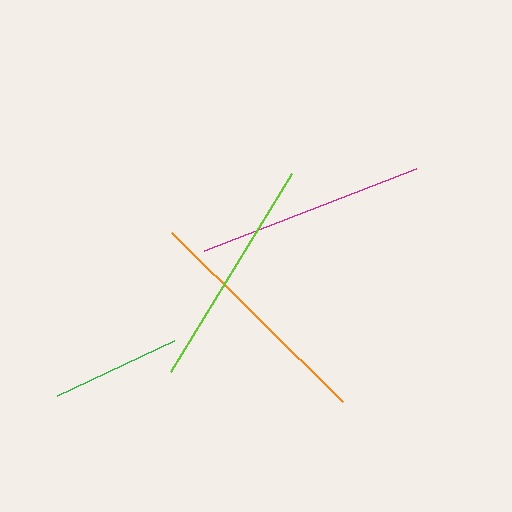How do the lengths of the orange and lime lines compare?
The orange and lime lines are approximately the same length.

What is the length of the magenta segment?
The magenta segment is approximately 227 pixels long.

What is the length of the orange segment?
The orange segment is approximately 240 pixels long.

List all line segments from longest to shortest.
From longest to shortest: orange, lime, magenta, green.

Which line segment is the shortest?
The green line is the shortest at approximately 129 pixels.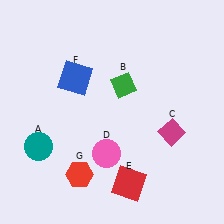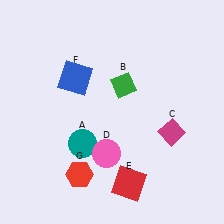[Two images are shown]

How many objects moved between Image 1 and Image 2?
1 object moved between the two images.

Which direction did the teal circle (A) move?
The teal circle (A) moved right.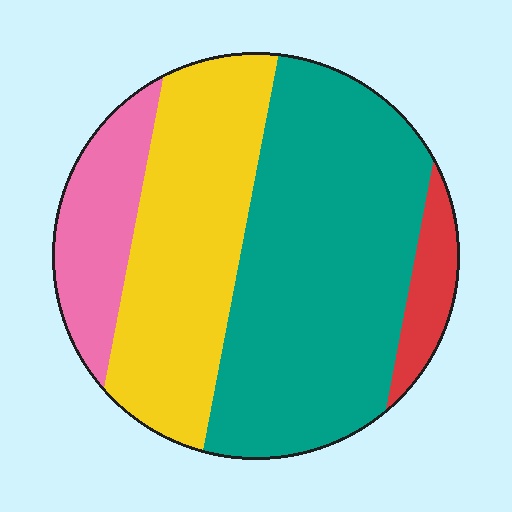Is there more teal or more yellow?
Teal.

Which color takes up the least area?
Red, at roughly 5%.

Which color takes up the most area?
Teal, at roughly 50%.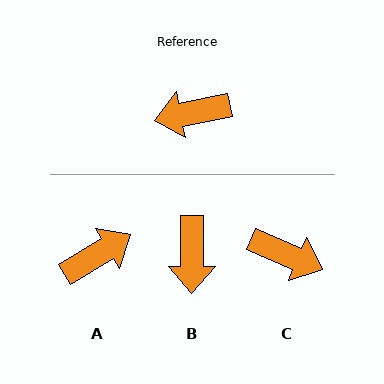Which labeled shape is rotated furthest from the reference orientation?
A, about 160 degrees away.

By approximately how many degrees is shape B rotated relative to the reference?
Approximately 79 degrees counter-clockwise.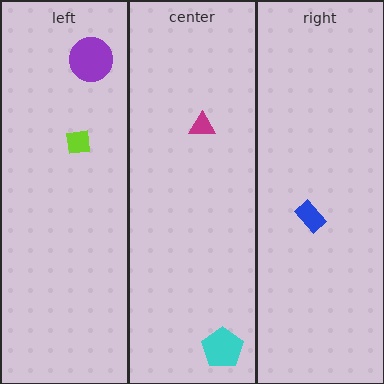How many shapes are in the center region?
2.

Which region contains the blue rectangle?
The right region.